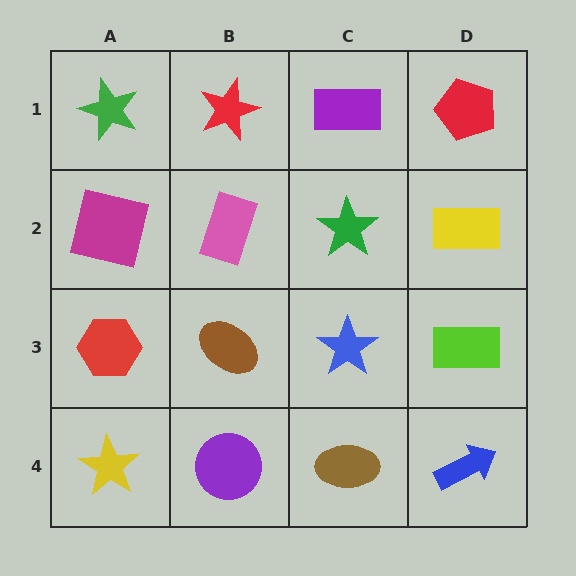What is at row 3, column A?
A red hexagon.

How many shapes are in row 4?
4 shapes.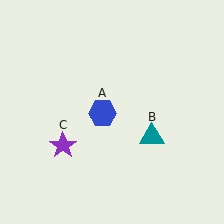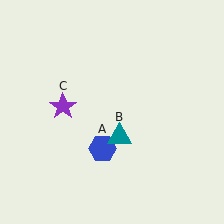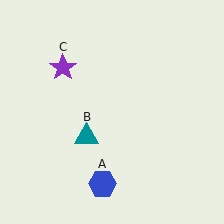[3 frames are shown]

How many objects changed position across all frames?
3 objects changed position: blue hexagon (object A), teal triangle (object B), purple star (object C).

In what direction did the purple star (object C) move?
The purple star (object C) moved up.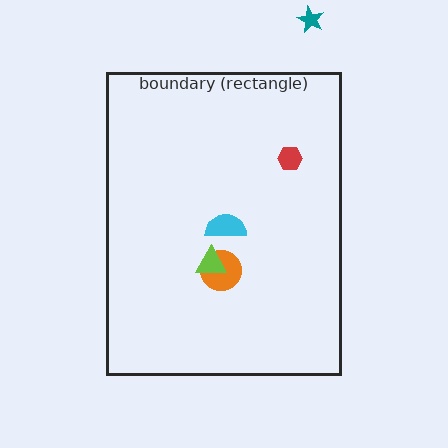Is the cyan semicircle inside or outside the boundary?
Inside.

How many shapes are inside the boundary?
4 inside, 1 outside.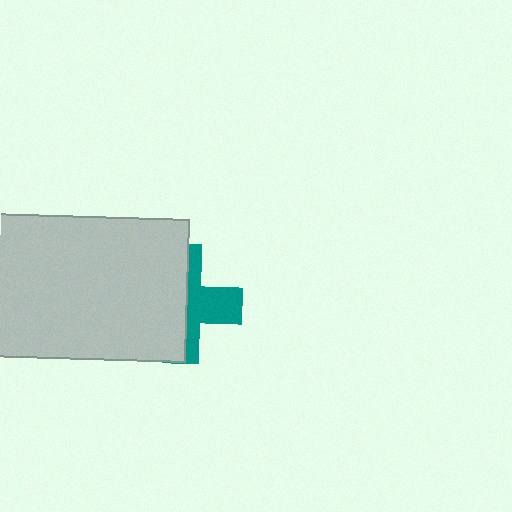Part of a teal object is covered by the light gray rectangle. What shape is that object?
It is a cross.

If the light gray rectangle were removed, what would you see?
You would see the complete teal cross.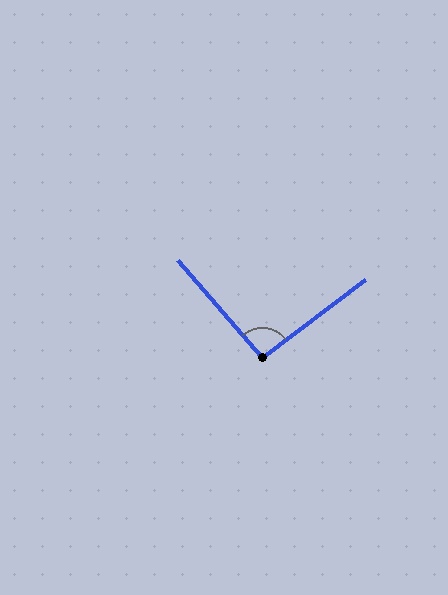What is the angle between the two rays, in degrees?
Approximately 94 degrees.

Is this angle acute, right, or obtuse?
It is approximately a right angle.